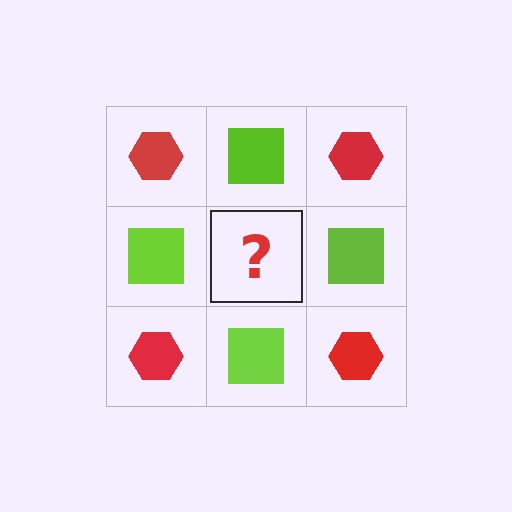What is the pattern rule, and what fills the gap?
The rule is that it alternates red hexagon and lime square in a checkerboard pattern. The gap should be filled with a red hexagon.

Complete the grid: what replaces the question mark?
The question mark should be replaced with a red hexagon.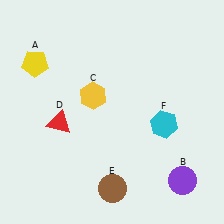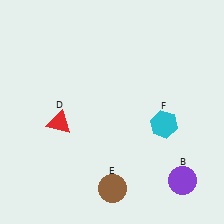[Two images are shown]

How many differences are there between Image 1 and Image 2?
There are 2 differences between the two images.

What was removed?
The yellow hexagon (C), the yellow pentagon (A) were removed in Image 2.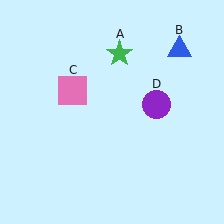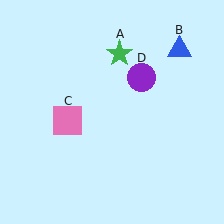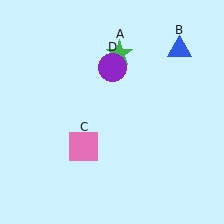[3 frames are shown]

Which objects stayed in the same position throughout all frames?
Green star (object A) and blue triangle (object B) remained stationary.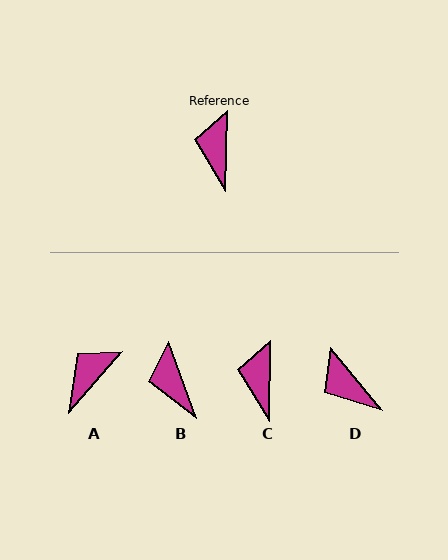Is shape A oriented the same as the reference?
No, it is off by about 39 degrees.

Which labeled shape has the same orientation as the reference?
C.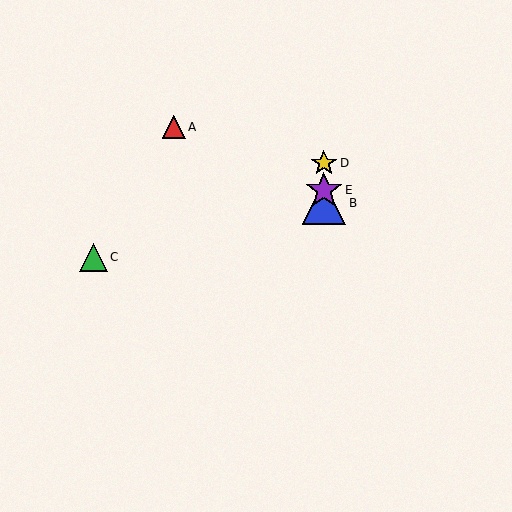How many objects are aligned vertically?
3 objects (B, D, E) are aligned vertically.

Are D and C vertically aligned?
No, D is at x≈324 and C is at x≈93.